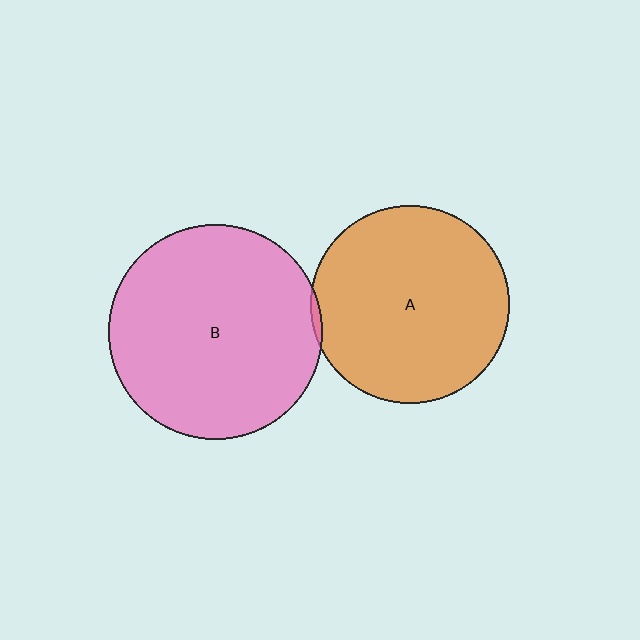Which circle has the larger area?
Circle B (pink).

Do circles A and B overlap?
Yes.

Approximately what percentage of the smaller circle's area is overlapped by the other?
Approximately 5%.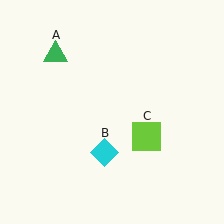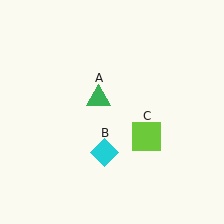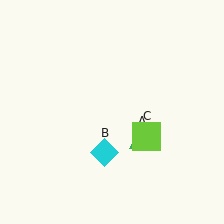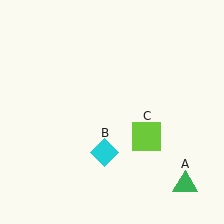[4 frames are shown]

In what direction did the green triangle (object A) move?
The green triangle (object A) moved down and to the right.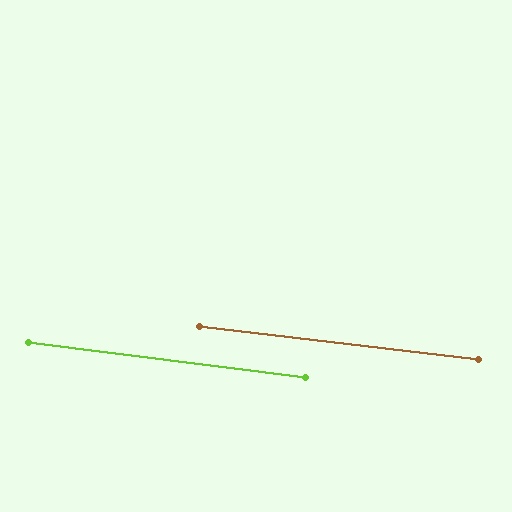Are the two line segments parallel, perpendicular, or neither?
Parallel — their directions differ by only 0.5°.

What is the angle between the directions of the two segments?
Approximately 1 degree.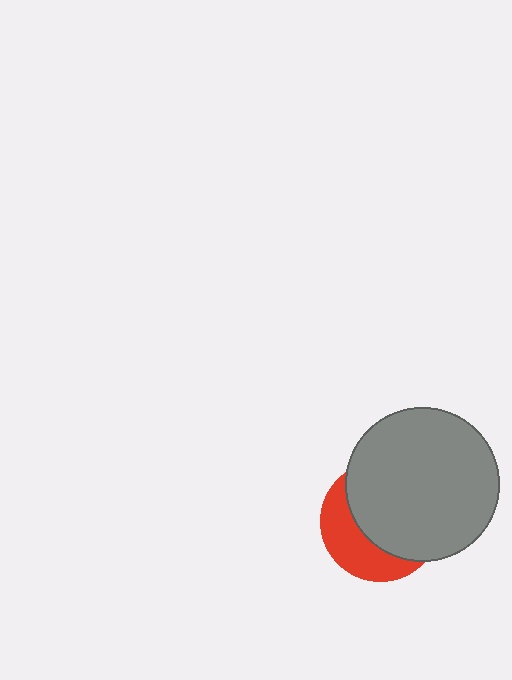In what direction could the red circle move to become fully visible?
The red circle could move toward the lower-left. That would shift it out from behind the gray circle entirely.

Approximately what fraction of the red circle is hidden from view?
Roughly 63% of the red circle is hidden behind the gray circle.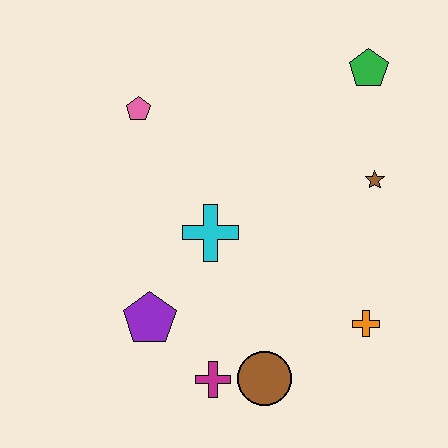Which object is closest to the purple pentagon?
The magenta cross is closest to the purple pentagon.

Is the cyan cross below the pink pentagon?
Yes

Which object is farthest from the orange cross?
The pink pentagon is farthest from the orange cross.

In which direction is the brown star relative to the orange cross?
The brown star is above the orange cross.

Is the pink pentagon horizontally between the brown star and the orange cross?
No